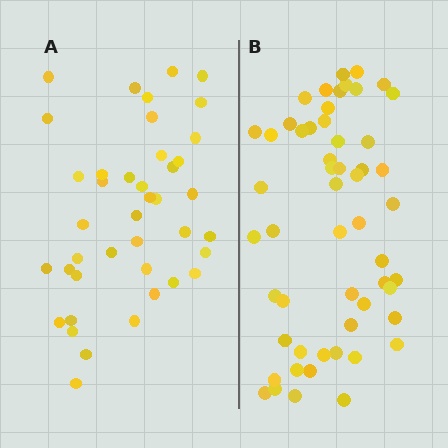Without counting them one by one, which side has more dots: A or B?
Region B (the right region) has more dots.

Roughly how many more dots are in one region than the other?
Region B has approximately 15 more dots than region A.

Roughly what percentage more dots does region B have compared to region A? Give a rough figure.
About 30% more.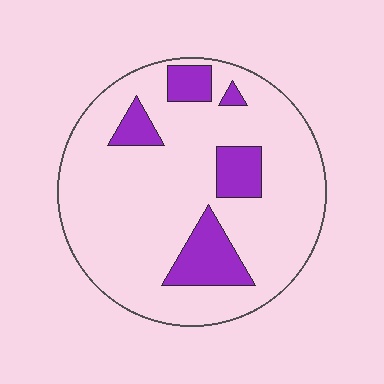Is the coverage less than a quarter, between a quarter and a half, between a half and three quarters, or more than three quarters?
Less than a quarter.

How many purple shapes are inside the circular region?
5.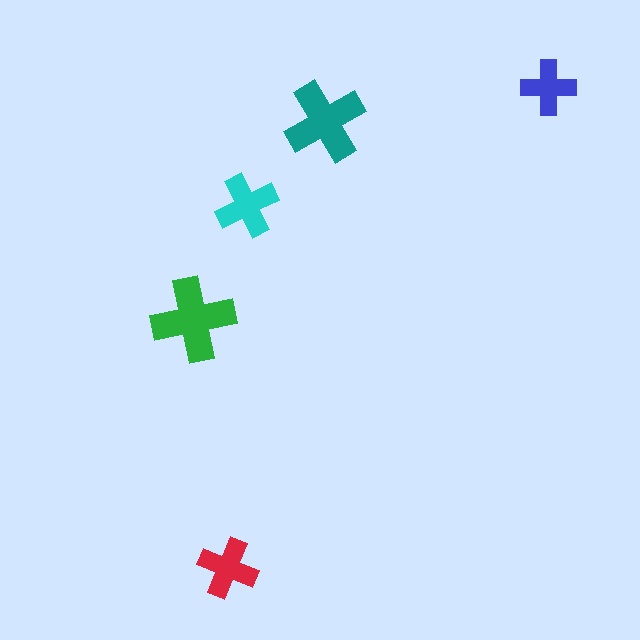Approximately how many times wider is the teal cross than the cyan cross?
About 1.5 times wider.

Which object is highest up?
The blue cross is topmost.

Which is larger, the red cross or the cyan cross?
The cyan one.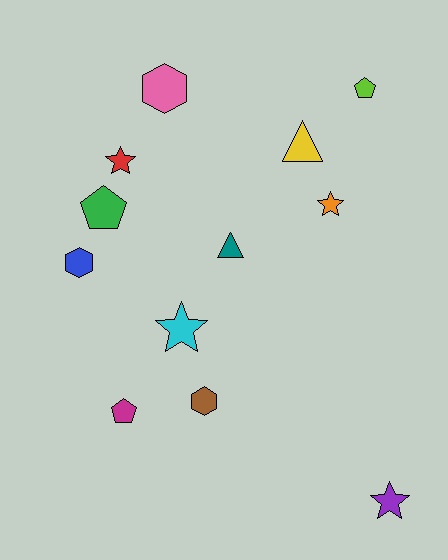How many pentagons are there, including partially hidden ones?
There are 3 pentagons.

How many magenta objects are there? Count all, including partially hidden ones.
There is 1 magenta object.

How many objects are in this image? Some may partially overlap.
There are 12 objects.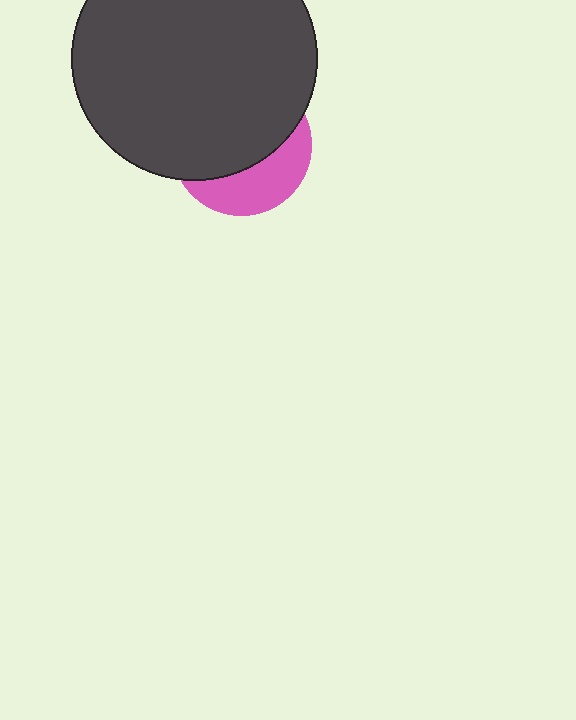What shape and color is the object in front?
The object in front is a dark gray circle.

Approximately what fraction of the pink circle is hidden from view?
Roughly 65% of the pink circle is hidden behind the dark gray circle.